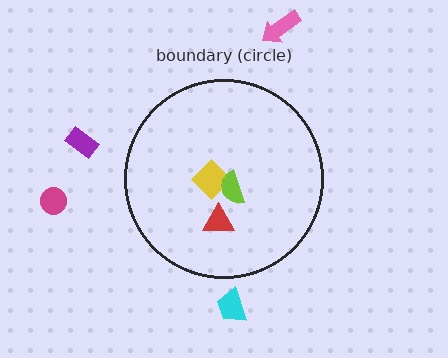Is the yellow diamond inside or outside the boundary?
Inside.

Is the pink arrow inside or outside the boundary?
Outside.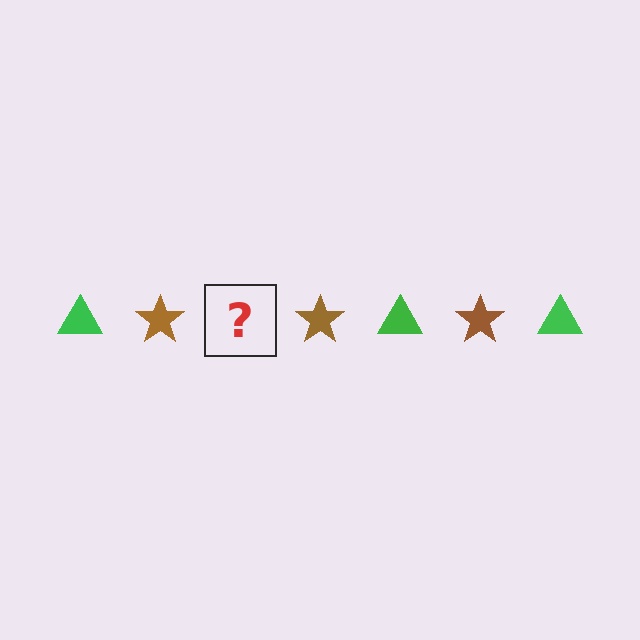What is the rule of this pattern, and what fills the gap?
The rule is that the pattern alternates between green triangle and brown star. The gap should be filled with a green triangle.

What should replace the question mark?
The question mark should be replaced with a green triangle.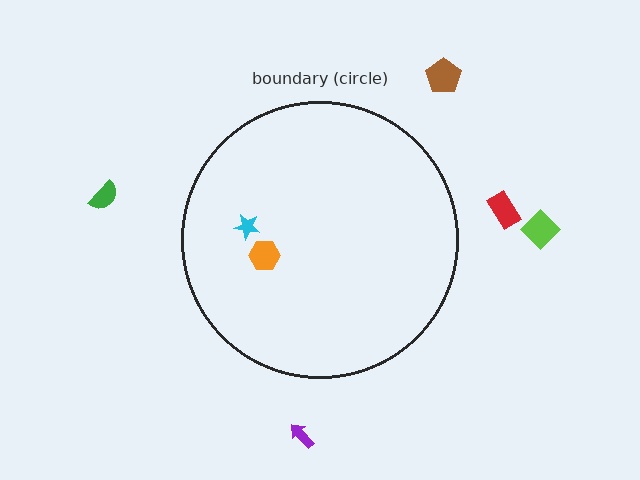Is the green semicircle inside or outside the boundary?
Outside.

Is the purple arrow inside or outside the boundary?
Outside.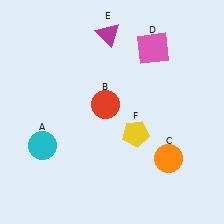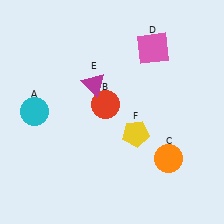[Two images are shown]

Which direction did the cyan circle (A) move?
The cyan circle (A) moved up.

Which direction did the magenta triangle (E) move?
The magenta triangle (E) moved down.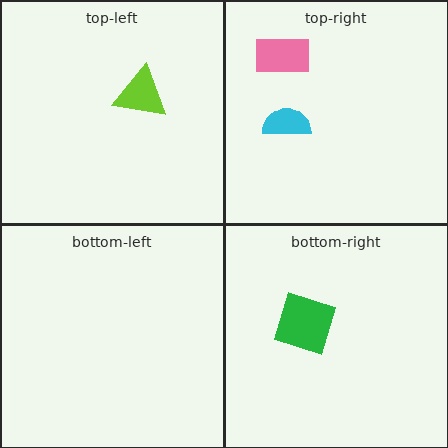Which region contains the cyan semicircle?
The top-right region.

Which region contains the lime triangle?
The top-left region.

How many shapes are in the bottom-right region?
1.